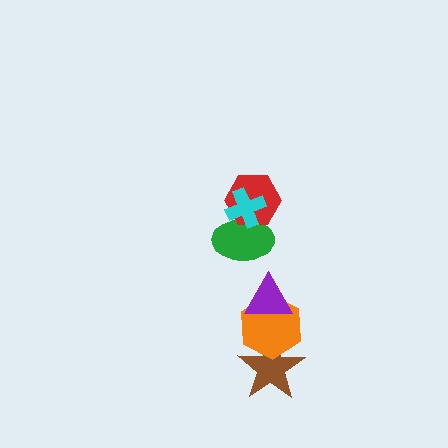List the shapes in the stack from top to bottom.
From top to bottom: the cyan cross, the red hexagon, the green ellipse, the purple triangle, the orange hexagon, the brown star.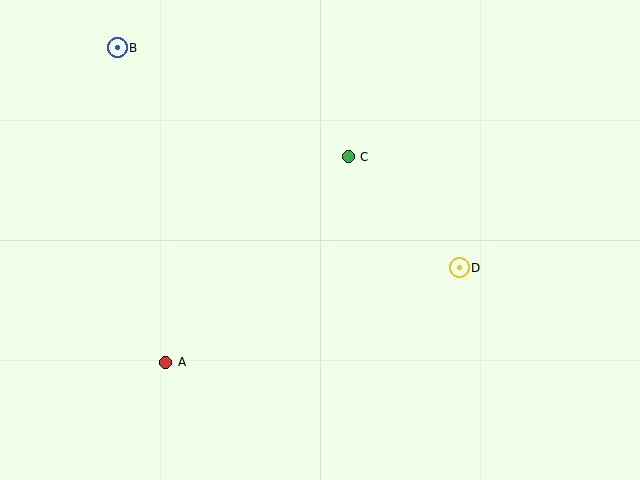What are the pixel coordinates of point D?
Point D is at (459, 268).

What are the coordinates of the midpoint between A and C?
The midpoint between A and C is at (257, 260).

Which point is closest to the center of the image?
Point C at (348, 157) is closest to the center.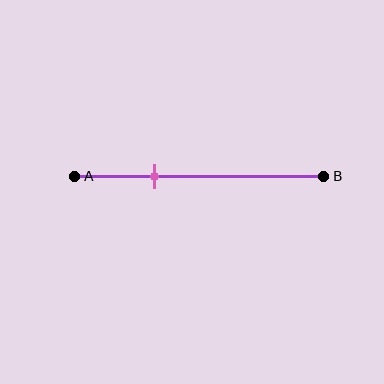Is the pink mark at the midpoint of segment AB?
No, the mark is at about 30% from A, not at the 50% midpoint.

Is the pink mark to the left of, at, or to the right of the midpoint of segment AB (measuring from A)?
The pink mark is to the left of the midpoint of segment AB.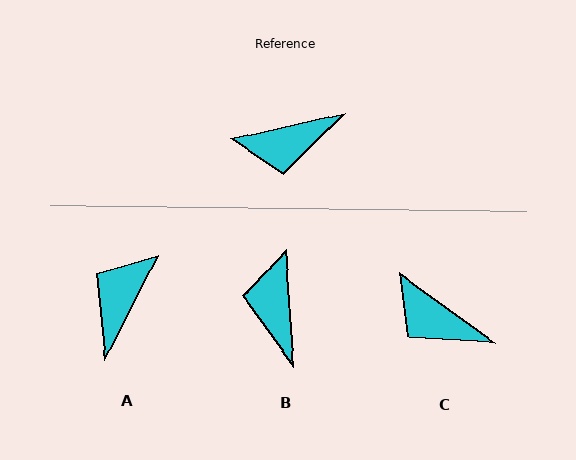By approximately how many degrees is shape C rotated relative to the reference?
Approximately 49 degrees clockwise.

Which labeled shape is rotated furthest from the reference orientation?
A, about 130 degrees away.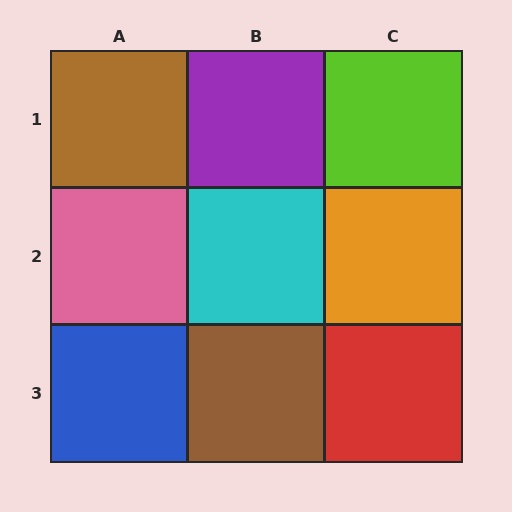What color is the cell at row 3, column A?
Blue.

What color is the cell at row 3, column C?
Red.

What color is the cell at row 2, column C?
Orange.